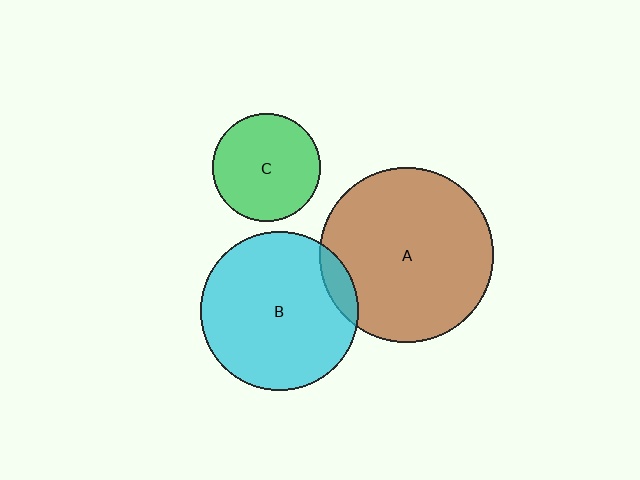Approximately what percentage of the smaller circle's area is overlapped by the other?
Approximately 10%.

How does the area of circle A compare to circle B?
Approximately 1.2 times.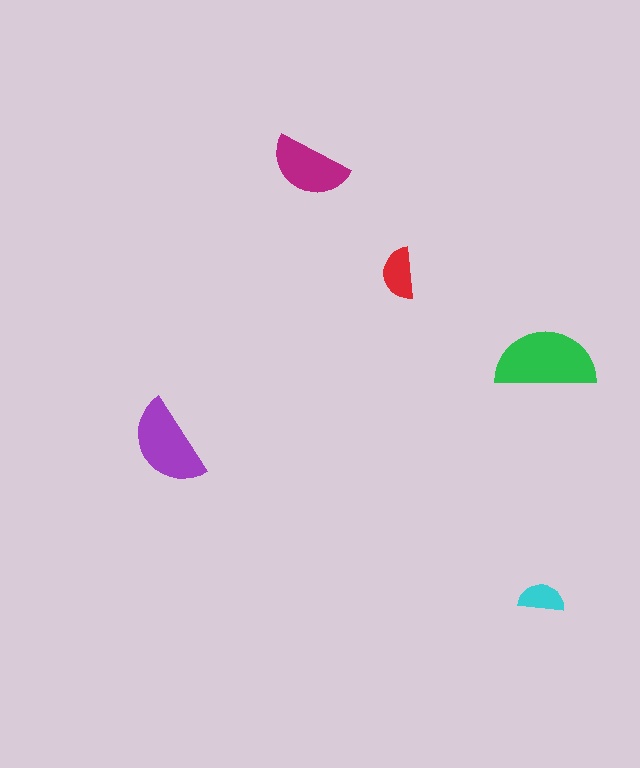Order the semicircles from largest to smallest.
the green one, the purple one, the magenta one, the red one, the cyan one.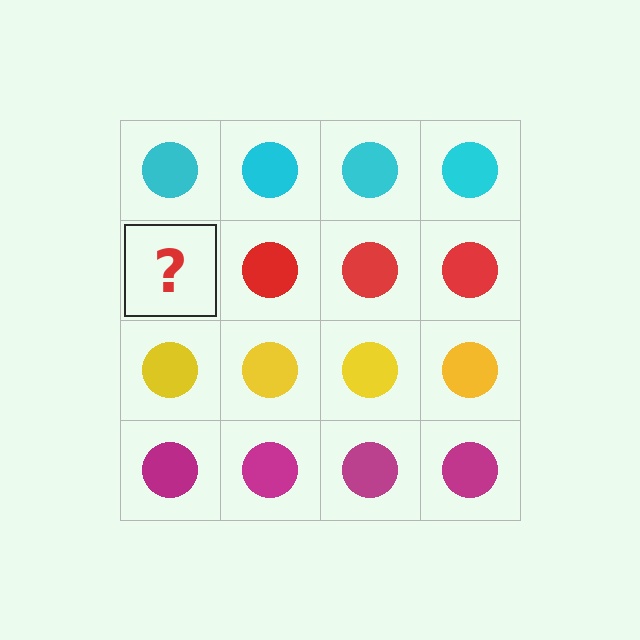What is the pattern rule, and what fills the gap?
The rule is that each row has a consistent color. The gap should be filled with a red circle.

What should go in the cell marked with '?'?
The missing cell should contain a red circle.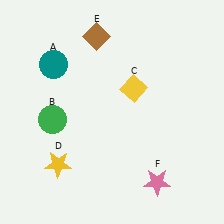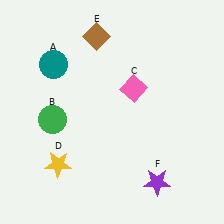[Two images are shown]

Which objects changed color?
C changed from yellow to pink. F changed from pink to purple.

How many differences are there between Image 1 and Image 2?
There are 2 differences between the two images.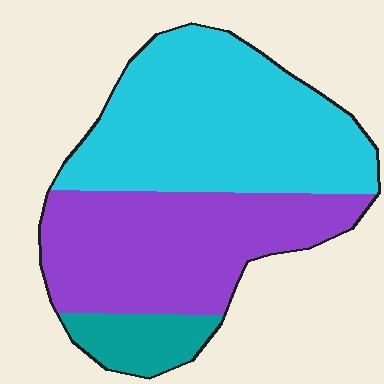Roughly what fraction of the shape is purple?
Purple covers roughly 40% of the shape.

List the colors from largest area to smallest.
From largest to smallest: cyan, purple, teal.